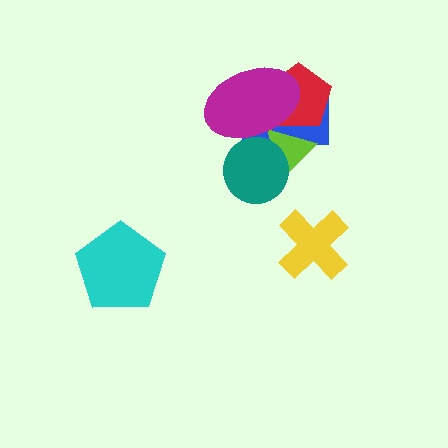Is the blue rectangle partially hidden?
Yes, it is partially covered by another shape.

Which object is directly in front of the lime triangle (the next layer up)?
The teal circle is directly in front of the lime triangle.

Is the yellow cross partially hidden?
No, no other shape covers it.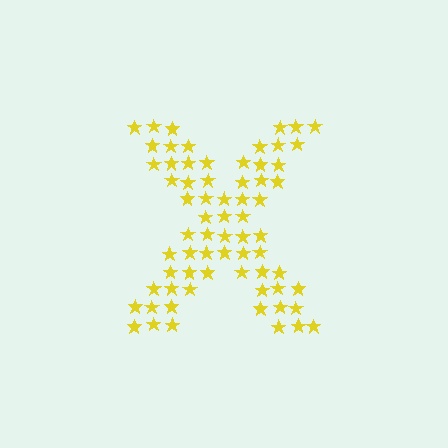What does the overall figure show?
The overall figure shows the letter X.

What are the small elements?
The small elements are stars.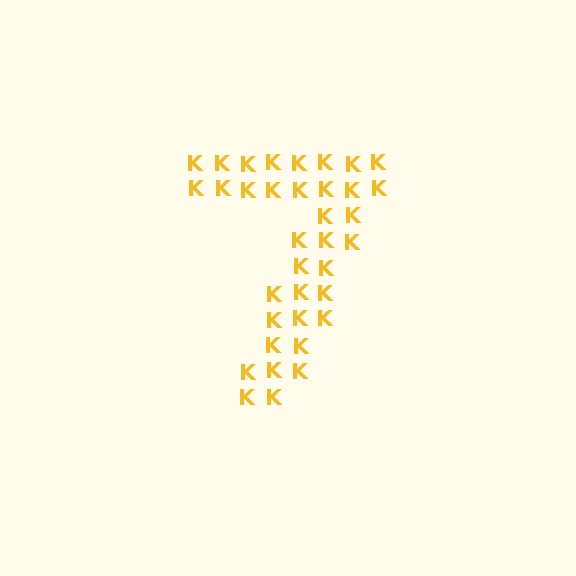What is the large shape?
The large shape is the digit 7.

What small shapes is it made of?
It is made of small letter K's.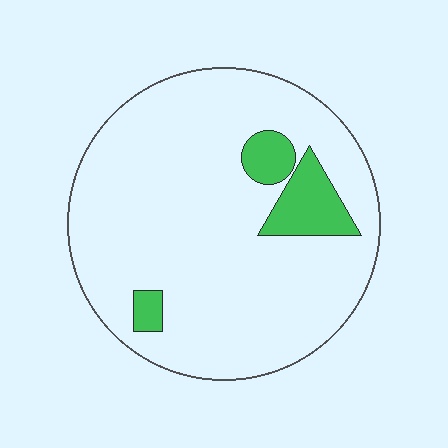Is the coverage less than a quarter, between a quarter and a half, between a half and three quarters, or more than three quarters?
Less than a quarter.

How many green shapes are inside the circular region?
3.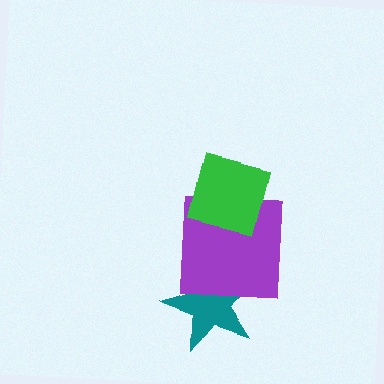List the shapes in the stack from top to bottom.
From top to bottom: the green square, the purple square, the teal star.